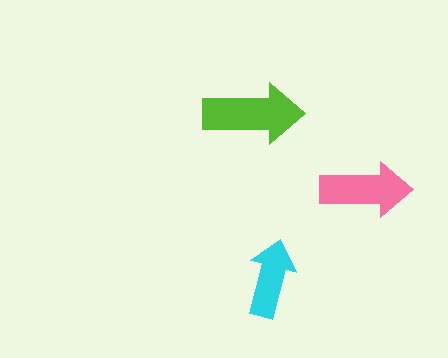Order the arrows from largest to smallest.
the lime one, the pink one, the cyan one.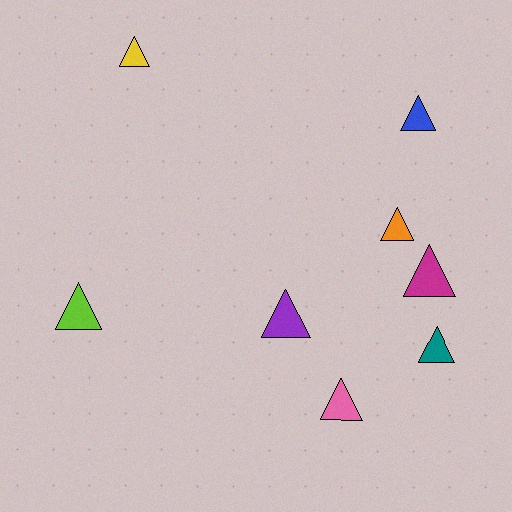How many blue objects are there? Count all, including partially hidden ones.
There is 1 blue object.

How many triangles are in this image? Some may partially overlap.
There are 8 triangles.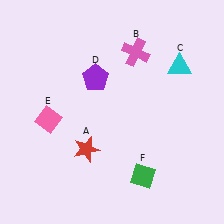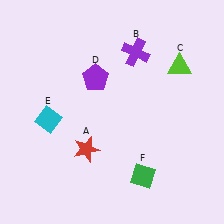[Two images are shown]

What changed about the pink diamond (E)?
In Image 1, E is pink. In Image 2, it changed to cyan.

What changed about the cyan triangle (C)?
In Image 1, C is cyan. In Image 2, it changed to lime.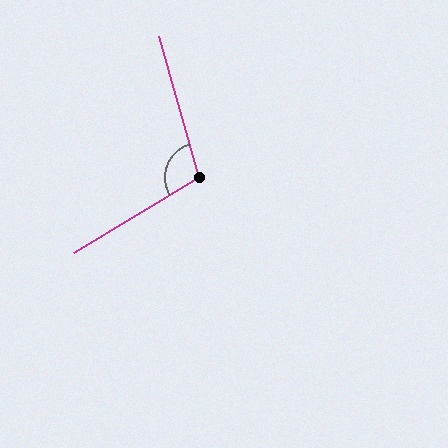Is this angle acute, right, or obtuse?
It is obtuse.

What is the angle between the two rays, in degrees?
Approximately 105 degrees.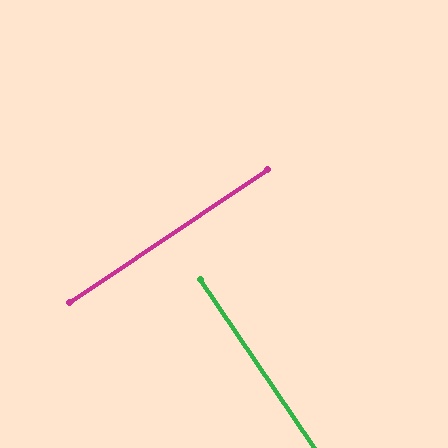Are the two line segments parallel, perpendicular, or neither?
Perpendicular — they meet at approximately 90°.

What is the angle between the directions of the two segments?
Approximately 90 degrees.